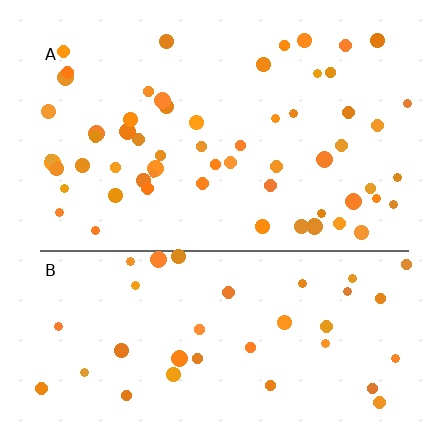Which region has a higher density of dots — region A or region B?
A (the top).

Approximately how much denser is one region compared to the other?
Approximately 1.6× — region A over region B.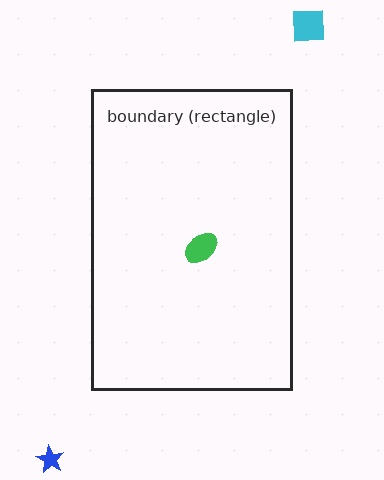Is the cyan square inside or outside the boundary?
Outside.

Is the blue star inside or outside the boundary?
Outside.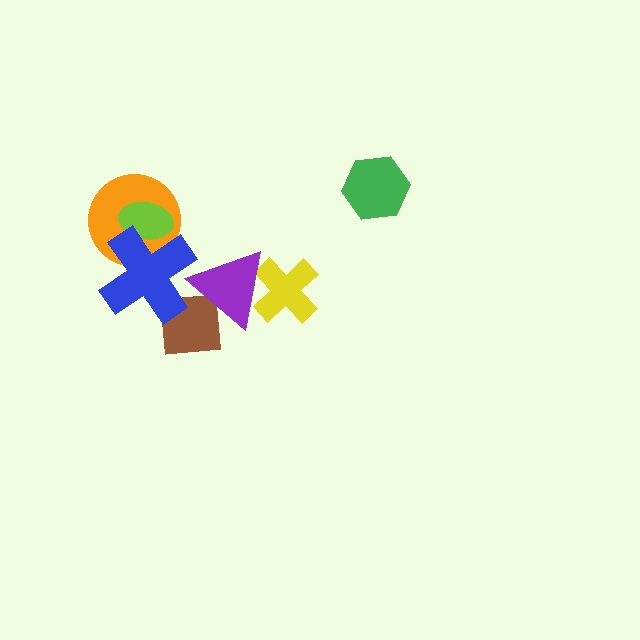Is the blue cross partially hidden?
Yes, it is partially covered by another shape.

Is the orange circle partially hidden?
Yes, it is partially covered by another shape.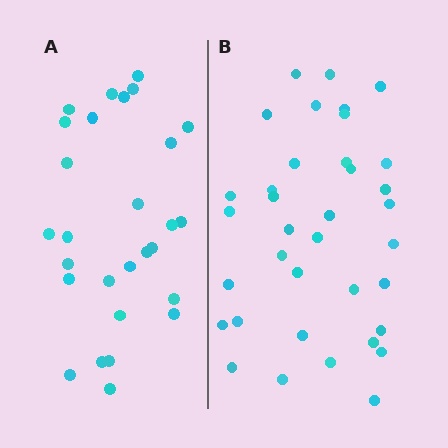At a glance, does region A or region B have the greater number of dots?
Region B (the right region) has more dots.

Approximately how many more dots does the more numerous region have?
Region B has roughly 8 or so more dots than region A.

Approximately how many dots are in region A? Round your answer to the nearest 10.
About 30 dots. (The exact count is 28, which rounds to 30.)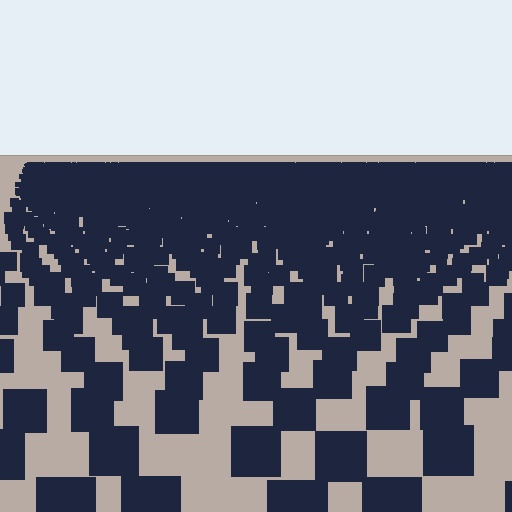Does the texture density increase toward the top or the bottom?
Density increases toward the top.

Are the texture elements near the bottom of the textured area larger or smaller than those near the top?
Larger. Near the bottom, elements are closer to the viewer and appear at a bigger on-screen size.